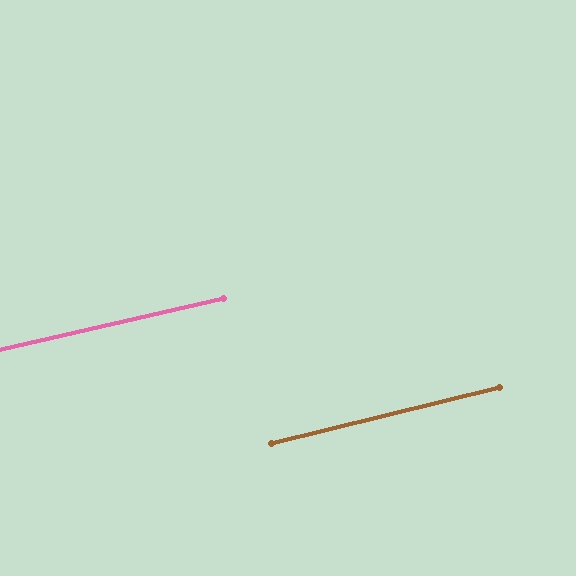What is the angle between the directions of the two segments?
Approximately 1 degree.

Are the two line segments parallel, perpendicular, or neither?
Parallel — their directions differ by only 1.2°.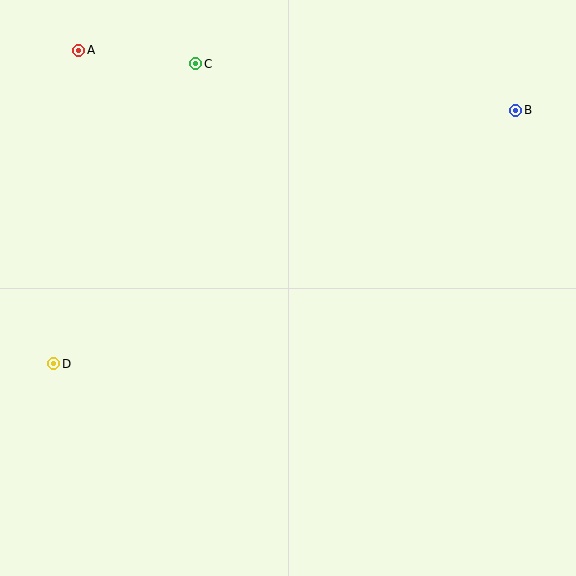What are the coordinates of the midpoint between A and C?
The midpoint between A and C is at (137, 57).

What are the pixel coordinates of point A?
Point A is at (79, 50).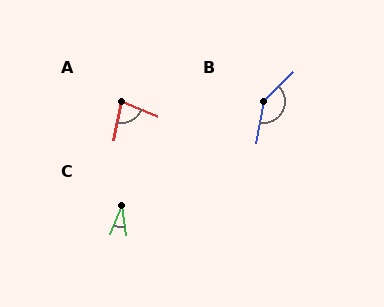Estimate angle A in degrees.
Approximately 79 degrees.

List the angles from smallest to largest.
C (31°), A (79°), B (144°).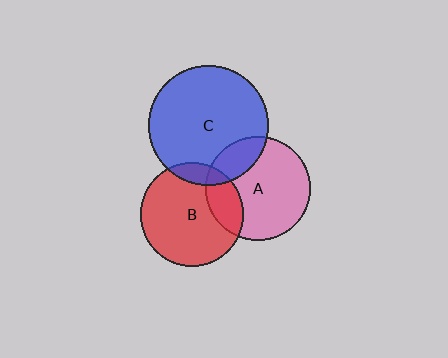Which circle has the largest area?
Circle C (blue).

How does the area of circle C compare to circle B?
Approximately 1.3 times.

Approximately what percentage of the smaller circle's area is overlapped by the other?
Approximately 20%.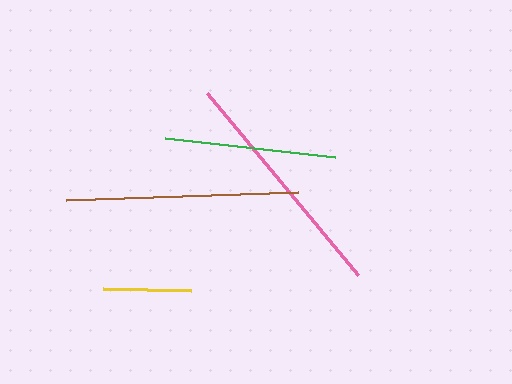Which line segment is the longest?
The pink line is the longest at approximately 237 pixels.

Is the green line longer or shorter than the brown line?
The brown line is longer than the green line.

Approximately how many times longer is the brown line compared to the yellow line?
The brown line is approximately 2.7 times the length of the yellow line.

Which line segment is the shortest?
The yellow line is the shortest at approximately 87 pixels.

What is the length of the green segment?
The green segment is approximately 171 pixels long.